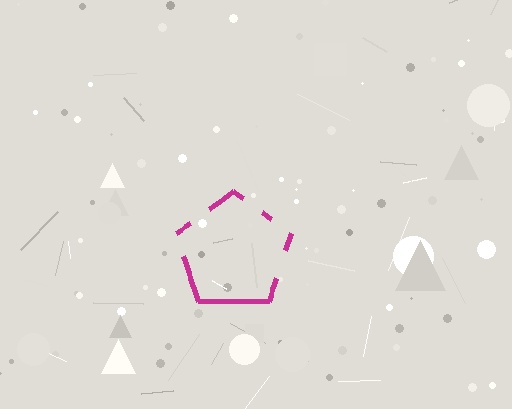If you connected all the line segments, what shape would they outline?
They would outline a pentagon.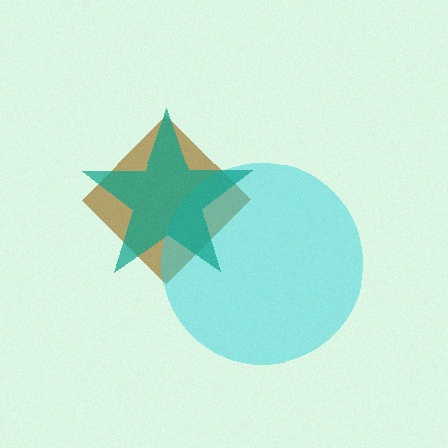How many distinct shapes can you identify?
There are 3 distinct shapes: a brown diamond, a cyan circle, a teal star.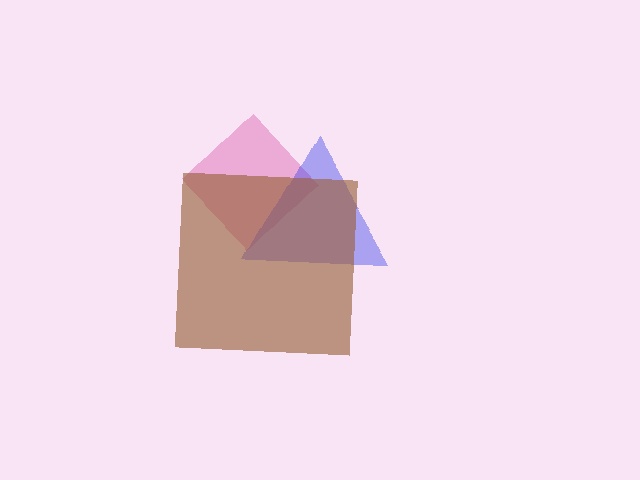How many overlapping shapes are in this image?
There are 3 overlapping shapes in the image.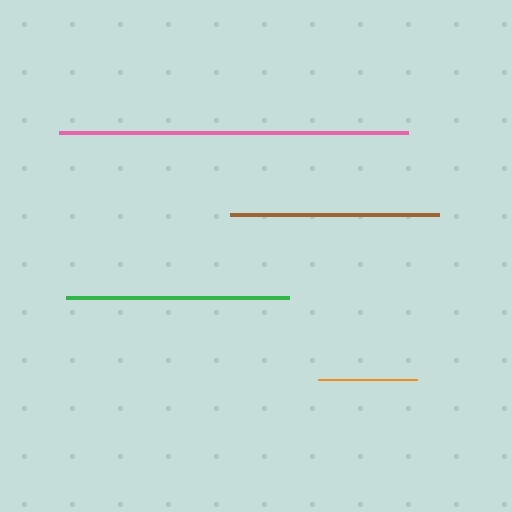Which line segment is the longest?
The pink line is the longest at approximately 350 pixels.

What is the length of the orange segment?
The orange segment is approximately 99 pixels long.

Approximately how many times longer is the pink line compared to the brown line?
The pink line is approximately 1.7 times the length of the brown line.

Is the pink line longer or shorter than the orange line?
The pink line is longer than the orange line.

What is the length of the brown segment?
The brown segment is approximately 209 pixels long.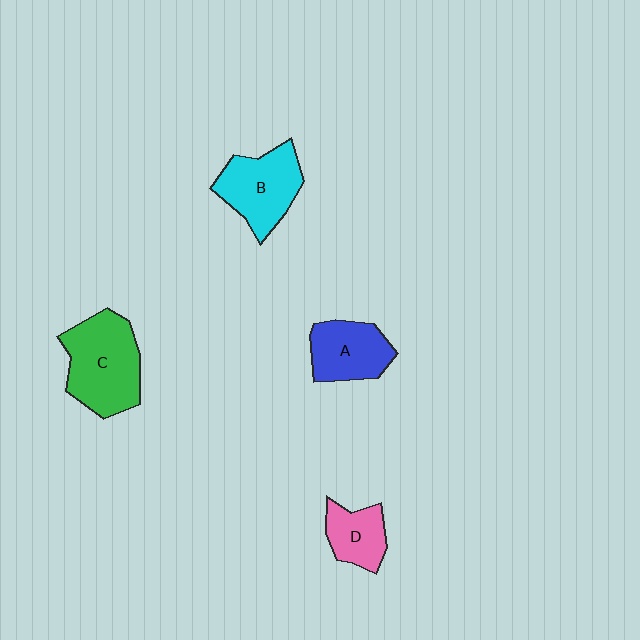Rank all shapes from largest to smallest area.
From largest to smallest: C (green), B (cyan), A (blue), D (pink).